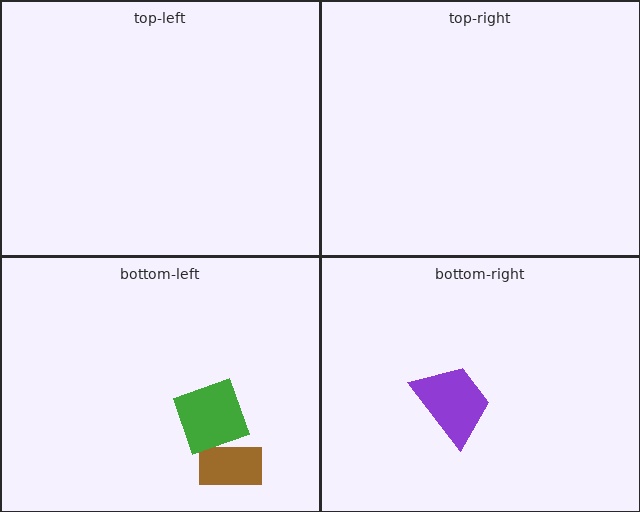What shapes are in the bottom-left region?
The brown rectangle, the green diamond.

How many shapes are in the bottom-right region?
1.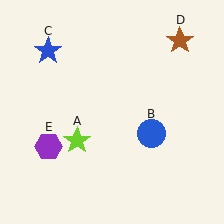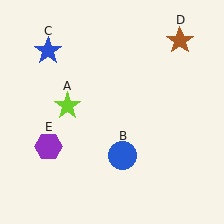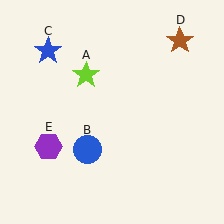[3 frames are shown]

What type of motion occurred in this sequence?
The lime star (object A), blue circle (object B) rotated clockwise around the center of the scene.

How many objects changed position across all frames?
2 objects changed position: lime star (object A), blue circle (object B).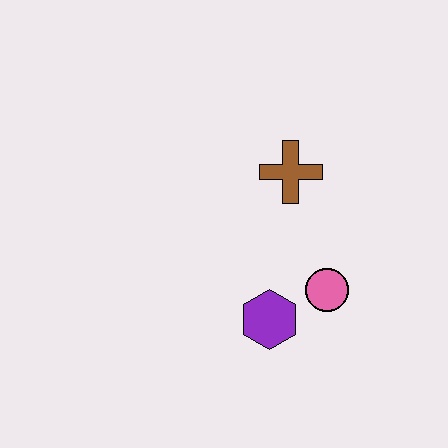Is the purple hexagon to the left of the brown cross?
Yes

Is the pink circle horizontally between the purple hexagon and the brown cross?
No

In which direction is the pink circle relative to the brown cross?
The pink circle is below the brown cross.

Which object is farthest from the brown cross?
The purple hexagon is farthest from the brown cross.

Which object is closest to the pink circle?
The purple hexagon is closest to the pink circle.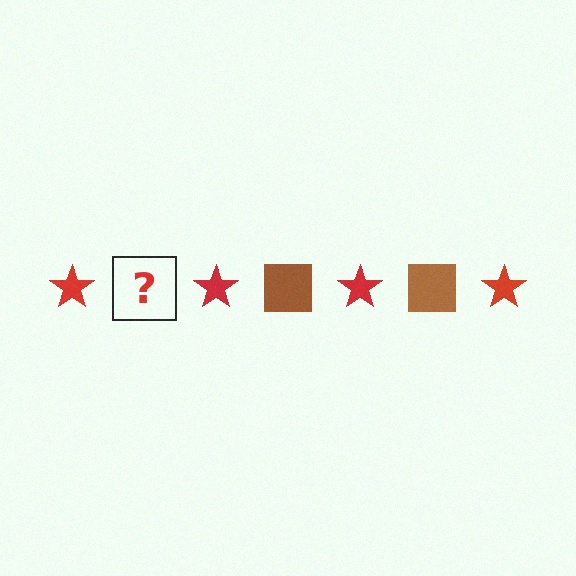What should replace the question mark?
The question mark should be replaced with a brown square.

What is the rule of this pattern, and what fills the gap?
The rule is that the pattern alternates between red star and brown square. The gap should be filled with a brown square.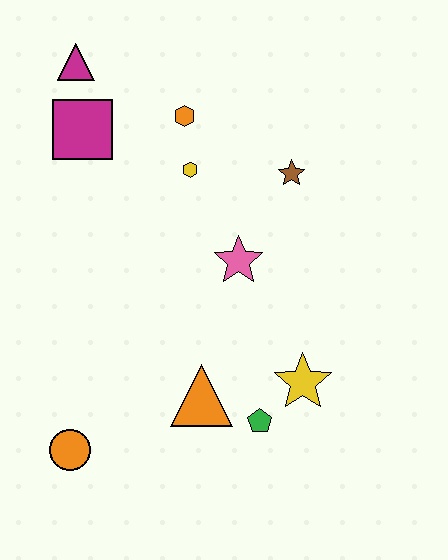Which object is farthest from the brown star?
The orange circle is farthest from the brown star.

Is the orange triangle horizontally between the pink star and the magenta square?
Yes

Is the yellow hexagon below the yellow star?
No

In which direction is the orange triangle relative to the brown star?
The orange triangle is below the brown star.